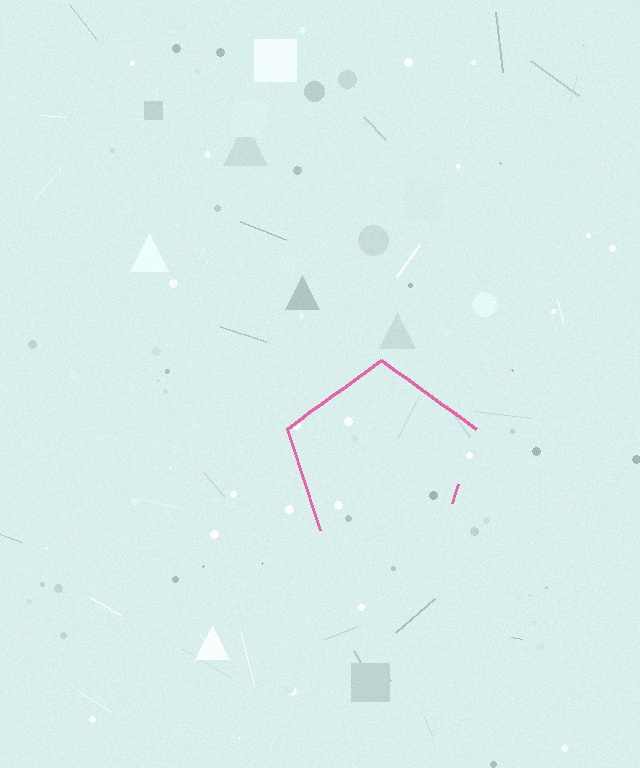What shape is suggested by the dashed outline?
The dashed outline suggests a pentagon.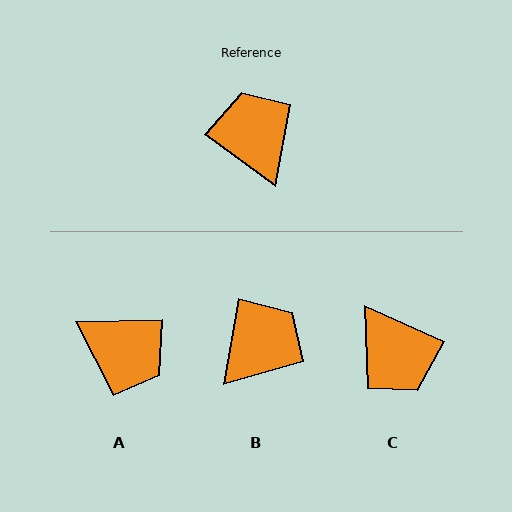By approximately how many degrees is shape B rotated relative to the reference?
Approximately 64 degrees clockwise.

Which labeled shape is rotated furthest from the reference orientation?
C, about 168 degrees away.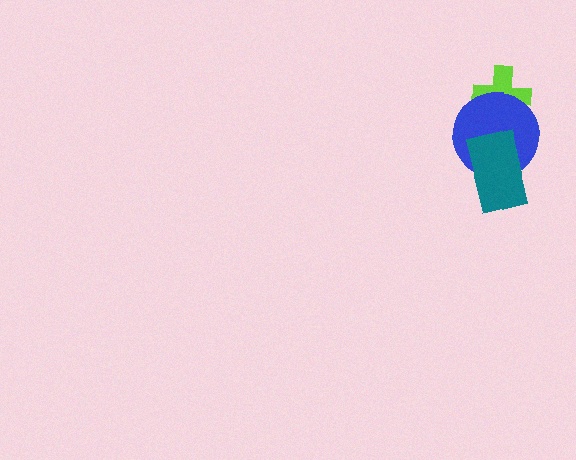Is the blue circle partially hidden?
Yes, it is partially covered by another shape.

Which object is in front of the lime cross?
The blue circle is in front of the lime cross.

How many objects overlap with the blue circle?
2 objects overlap with the blue circle.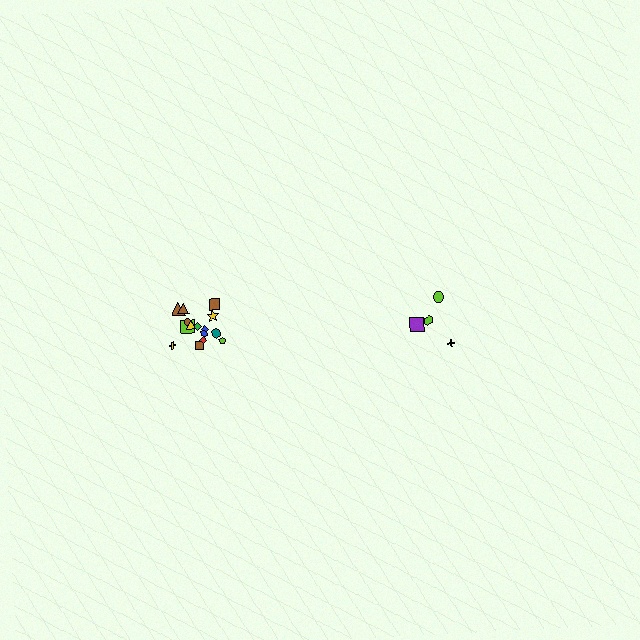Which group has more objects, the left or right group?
The left group.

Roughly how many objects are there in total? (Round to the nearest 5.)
Roughly 20 objects in total.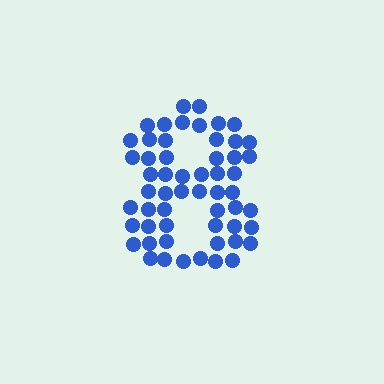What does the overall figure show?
The overall figure shows the digit 8.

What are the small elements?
The small elements are circles.